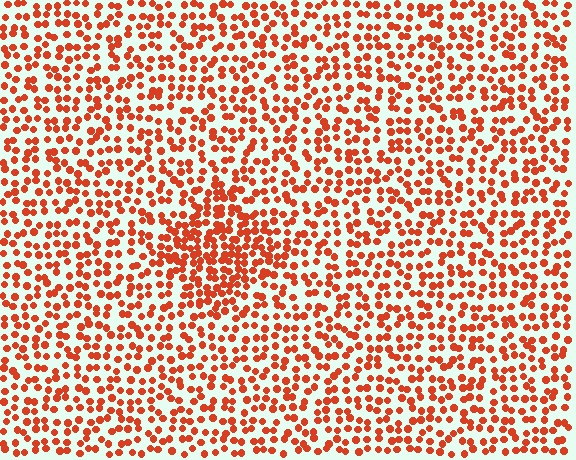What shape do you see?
I see a diamond.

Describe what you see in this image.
The image contains small red elements arranged at two different densities. A diamond-shaped region is visible where the elements are more densely packed than the surrounding area.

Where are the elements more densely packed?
The elements are more densely packed inside the diamond boundary.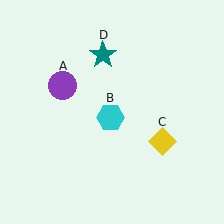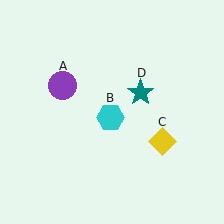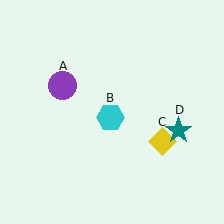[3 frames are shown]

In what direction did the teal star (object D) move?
The teal star (object D) moved down and to the right.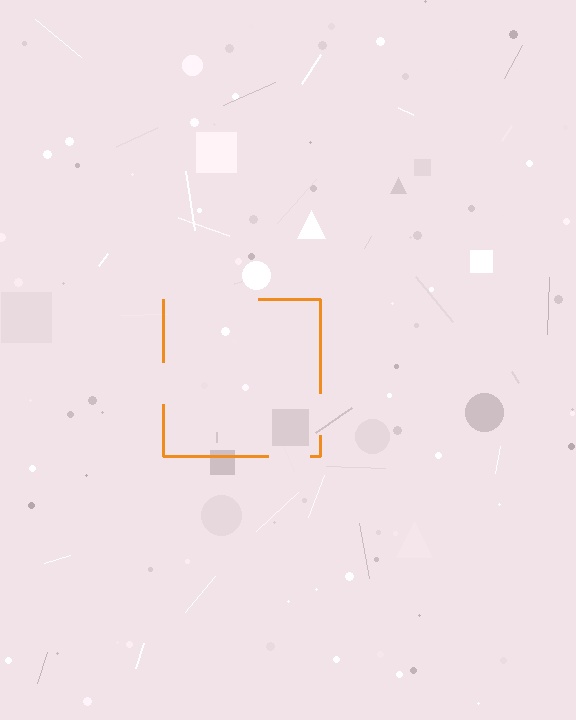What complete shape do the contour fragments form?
The contour fragments form a square.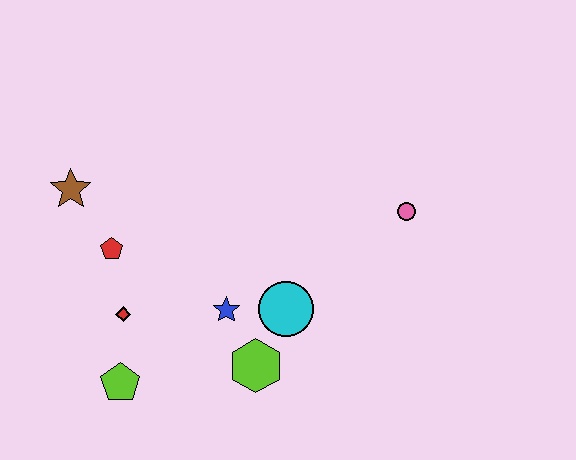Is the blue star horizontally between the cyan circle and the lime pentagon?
Yes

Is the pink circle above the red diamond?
Yes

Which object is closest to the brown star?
The red pentagon is closest to the brown star.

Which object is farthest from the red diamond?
The pink circle is farthest from the red diamond.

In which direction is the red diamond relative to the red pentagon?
The red diamond is below the red pentagon.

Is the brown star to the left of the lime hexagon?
Yes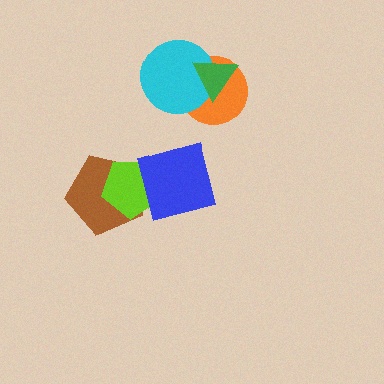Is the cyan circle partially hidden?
Yes, it is partially covered by another shape.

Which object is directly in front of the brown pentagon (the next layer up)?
The lime pentagon is directly in front of the brown pentagon.